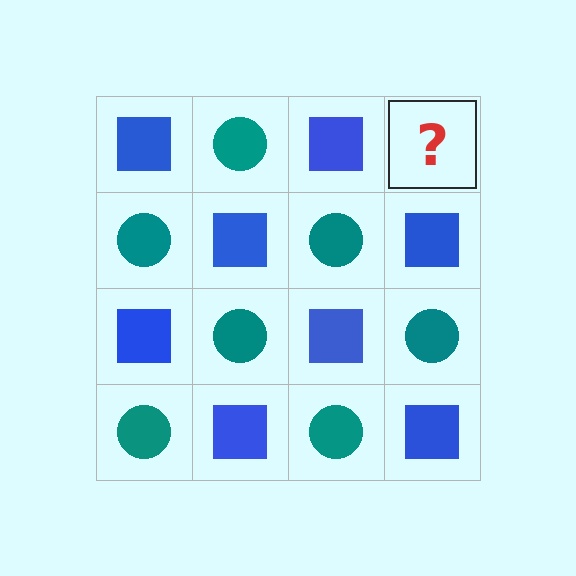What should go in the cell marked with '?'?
The missing cell should contain a teal circle.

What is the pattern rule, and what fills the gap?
The rule is that it alternates blue square and teal circle in a checkerboard pattern. The gap should be filled with a teal circle.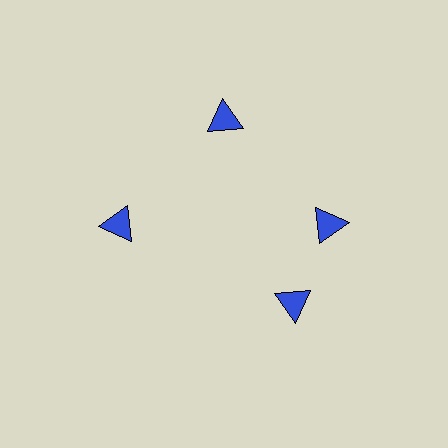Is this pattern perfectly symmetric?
No. The 4 blue triangles are arranged in a ring, but one element near the 6 o'clock position is rotated out of alignment along the ring, breaking the 4-fold rotational symmetry.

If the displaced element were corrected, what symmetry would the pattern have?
It would have 4-fold rotational symmetry — the pattern would map onto itself every 90 degrees.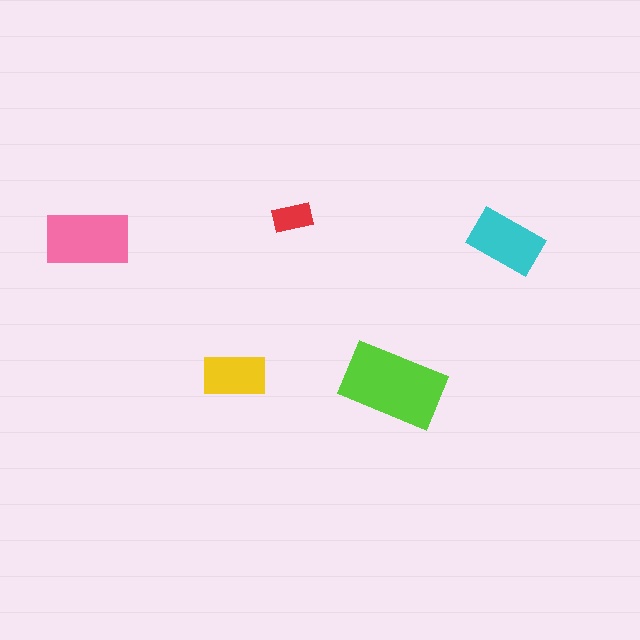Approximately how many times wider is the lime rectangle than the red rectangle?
About 2.5 times wider.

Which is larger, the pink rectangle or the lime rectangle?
The lime one.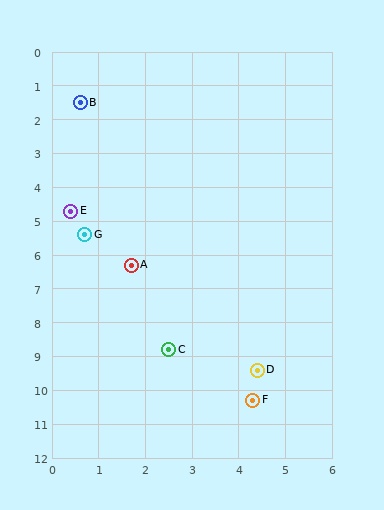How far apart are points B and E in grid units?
Points B and E are about 3.2 grid units apart.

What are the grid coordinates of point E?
Point E is at approximately (0.4, 4.7).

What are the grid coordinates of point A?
Point A is at approximately (1.7, 6.3).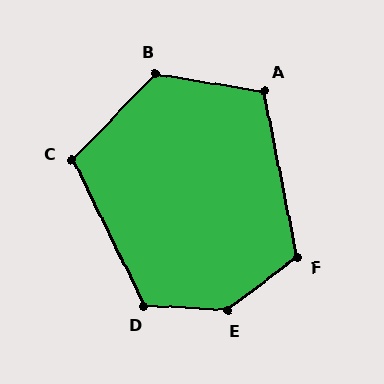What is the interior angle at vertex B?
Approximately 125 degrees (obtuse).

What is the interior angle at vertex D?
Approximately 119 degrees (obtuse).